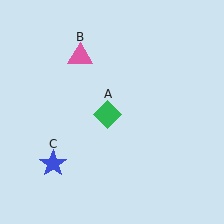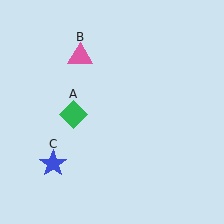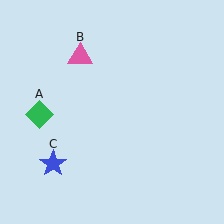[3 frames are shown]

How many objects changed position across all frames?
1 object changed position: green diamond (object A).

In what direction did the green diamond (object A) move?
The green diamond (object A) moved left.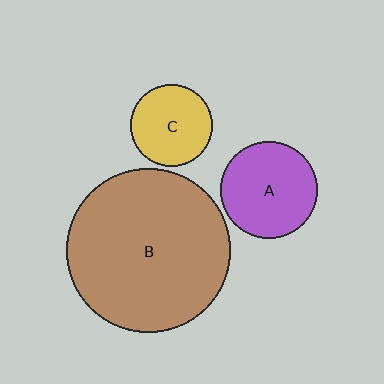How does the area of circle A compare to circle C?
Approximately 1.4 times.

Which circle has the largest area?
Circle B (brown).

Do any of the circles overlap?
No, none of the circles overlap.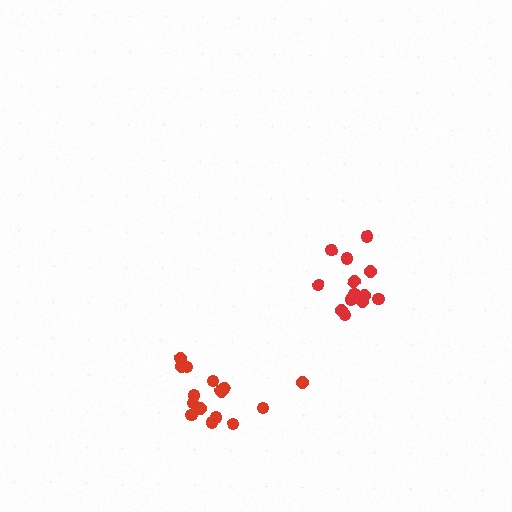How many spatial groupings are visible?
There are 2 spatial groupings.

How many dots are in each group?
Group 1: 16 dots, Group 2: 13 dots (29 total).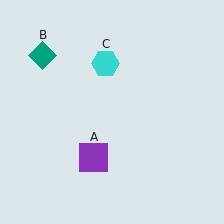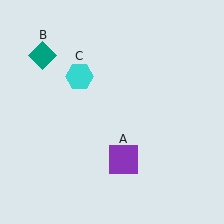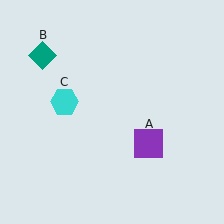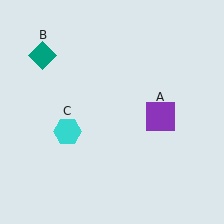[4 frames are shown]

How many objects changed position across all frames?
2 objects changed position: purple square (object A), cyan hexagon (object C).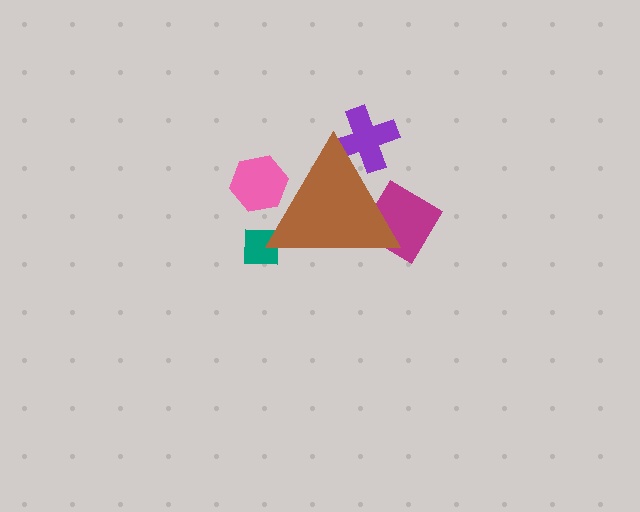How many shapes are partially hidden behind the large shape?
4 shapes are partially hidden.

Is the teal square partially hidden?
Yes, the teal square is partially hidden behind the brown triangle.